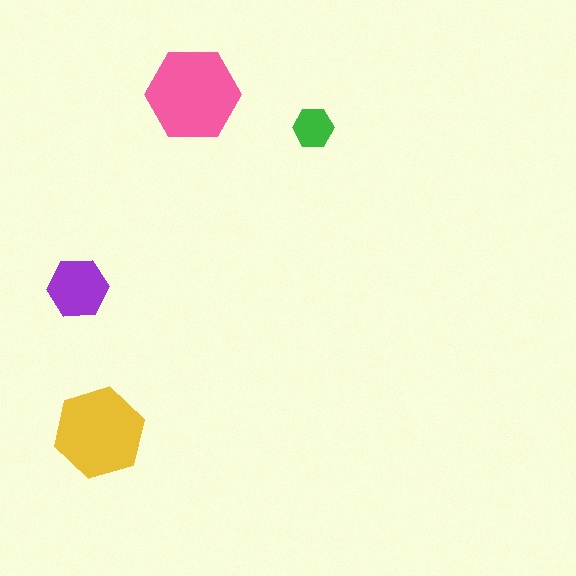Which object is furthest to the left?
The purple hexagon is leftmost.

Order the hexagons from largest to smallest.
the pink one, the yellow one, the purple one, the green one.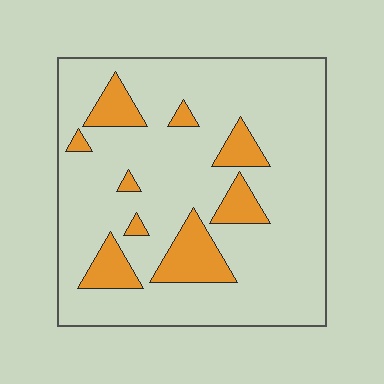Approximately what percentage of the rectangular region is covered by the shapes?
Approximately 15%.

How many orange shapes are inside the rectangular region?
9.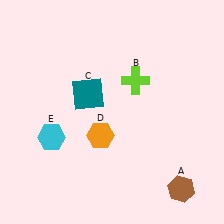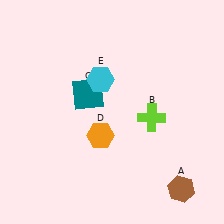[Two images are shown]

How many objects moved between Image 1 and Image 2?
2 objects moved between the two images.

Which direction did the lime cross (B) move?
The lime cross (B) moved down.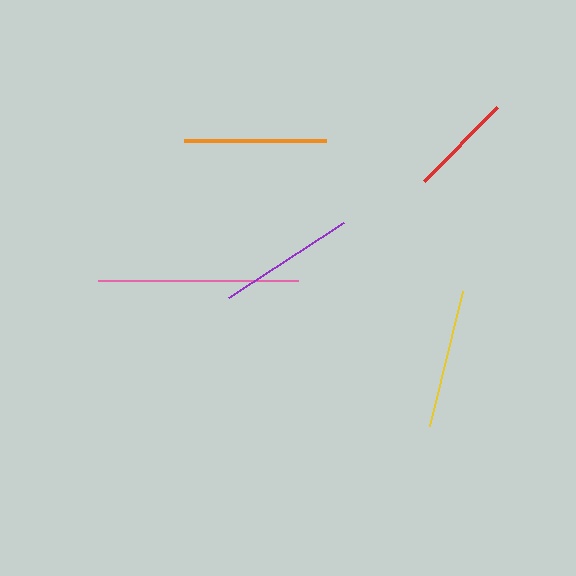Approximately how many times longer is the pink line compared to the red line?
The pink line is approximately 1.9 times the length of the red line.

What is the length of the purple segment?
The purple segment is approximately 136 pixels long.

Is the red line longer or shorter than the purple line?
The purple line is longer than the red line.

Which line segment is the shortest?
The red line is the shortest at approximately 104 pixels.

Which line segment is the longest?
The pink line is the longest at approximately 200 pixels.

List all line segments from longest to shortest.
From longest to shortest: pink, orange, yellow, purple, red.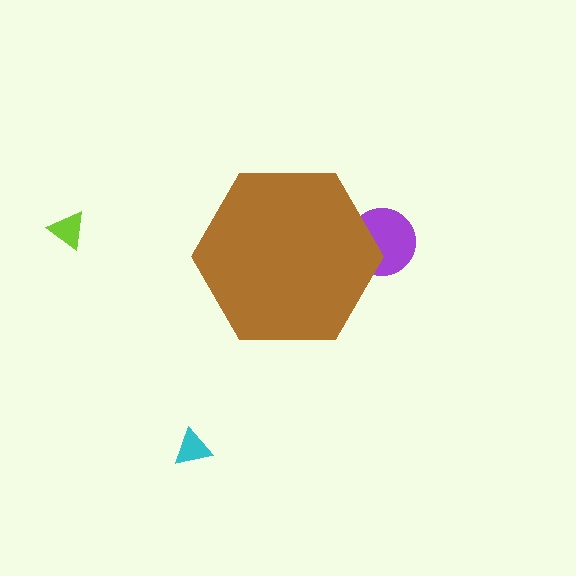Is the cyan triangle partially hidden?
No, the cyan triangle is fully visible.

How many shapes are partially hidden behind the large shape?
1 shape is partially hidden.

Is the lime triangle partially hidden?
No, the lime triangle is fully visible.